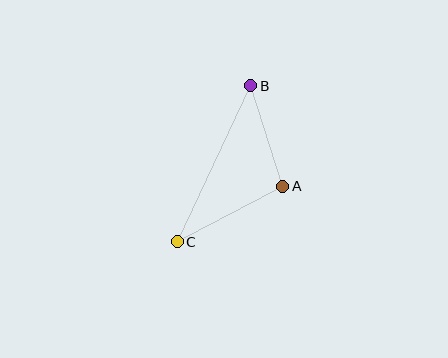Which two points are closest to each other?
Points A and B are closest to each other.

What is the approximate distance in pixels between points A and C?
The distance between A and C is approximately 119 pixels.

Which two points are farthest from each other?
Points B and C are farthest from each other.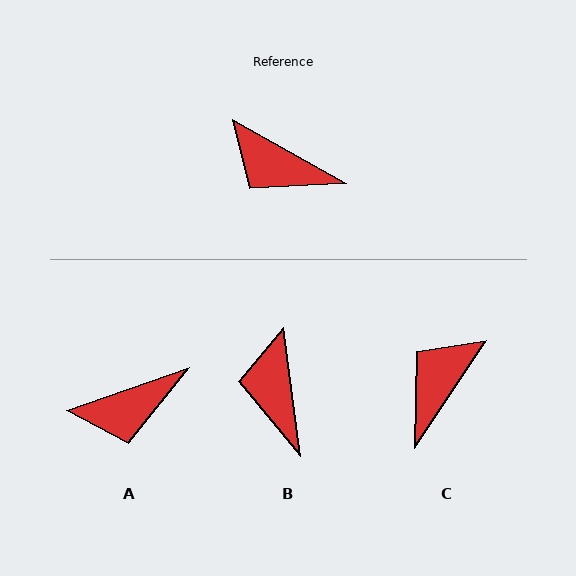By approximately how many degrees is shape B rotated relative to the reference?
Approximately 53 degrees clockwise.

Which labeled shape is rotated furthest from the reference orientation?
C, about 94 degrees away.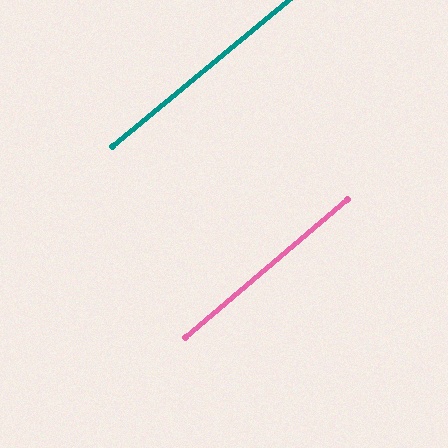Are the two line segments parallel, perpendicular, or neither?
Parallel — their directions differ by only 0.5°.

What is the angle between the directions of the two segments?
Approximately 0 degrees.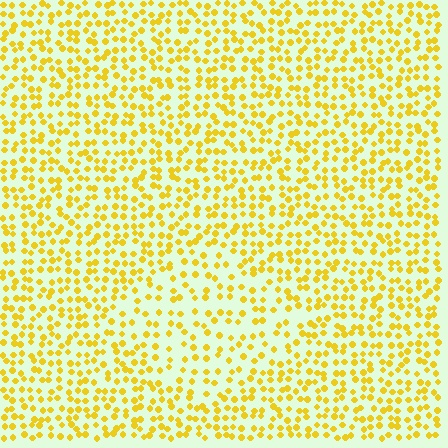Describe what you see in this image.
The image contains small yellow elements arranged at two different densities. A diamond-shaped region is visible where the elements are less densely packed than the surrounding area.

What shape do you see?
I see a diamond.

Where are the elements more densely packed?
The elements are more densely packed outside the diamond boundary.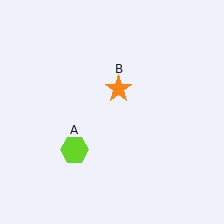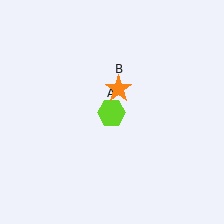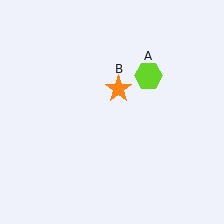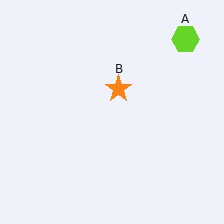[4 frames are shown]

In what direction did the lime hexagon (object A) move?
The lime hexagon (object A) moved up and to the right.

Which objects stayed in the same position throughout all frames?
Orange star (object B) remained stationary.